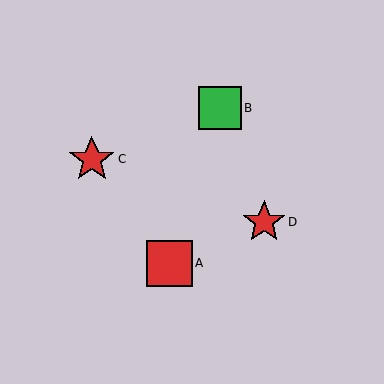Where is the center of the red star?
The center of the red star is at (264, 222).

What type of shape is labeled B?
Shape B is a green square.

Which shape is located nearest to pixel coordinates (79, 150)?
The red star (labeled C) at (92, 159) is nearest to that location.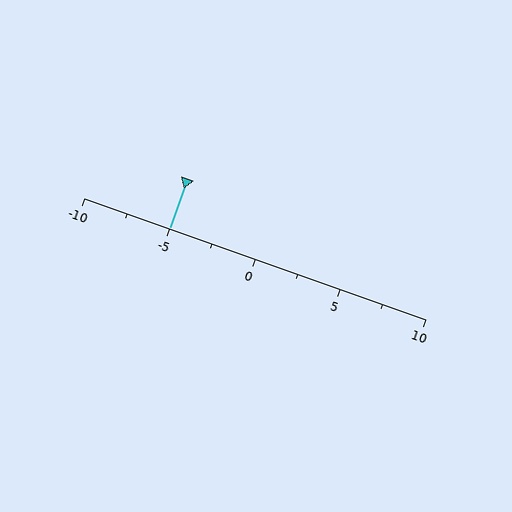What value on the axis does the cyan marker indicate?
The marker indicates approximately -5.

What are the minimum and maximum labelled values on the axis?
The axis runs from -10 to 10.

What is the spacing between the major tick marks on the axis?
The major ticks are spaced 5 apart.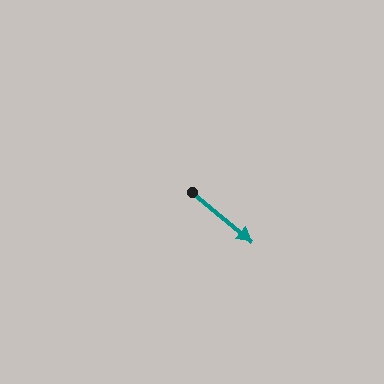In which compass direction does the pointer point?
Southeast.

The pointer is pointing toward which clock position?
Roughly 4 o'clock.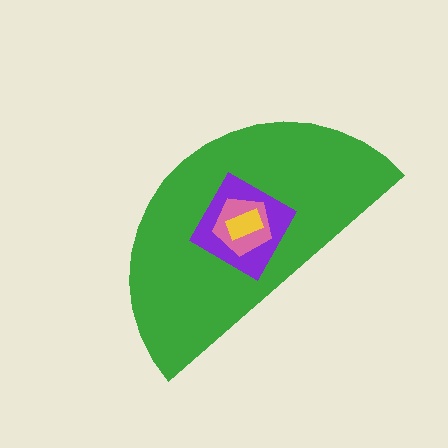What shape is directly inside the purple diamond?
The pink pentagon.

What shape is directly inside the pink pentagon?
The yellow rectangle.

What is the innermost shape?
The yellow rectangle.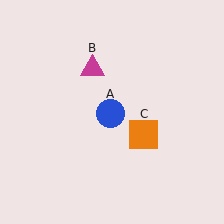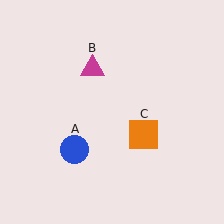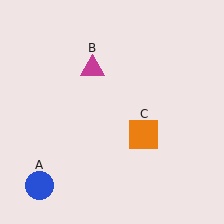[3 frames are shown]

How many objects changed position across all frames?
1 object changed position: blue circle (object A).